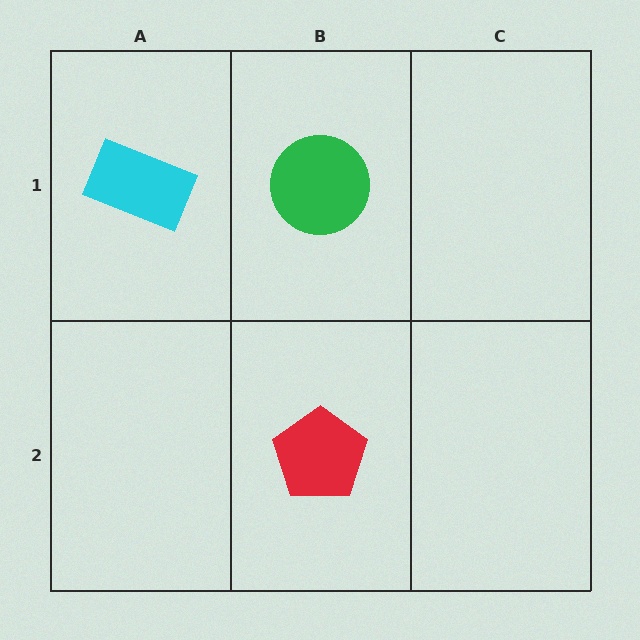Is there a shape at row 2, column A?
No, that cell is empty.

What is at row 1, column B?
A green circle.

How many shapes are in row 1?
2 shapes.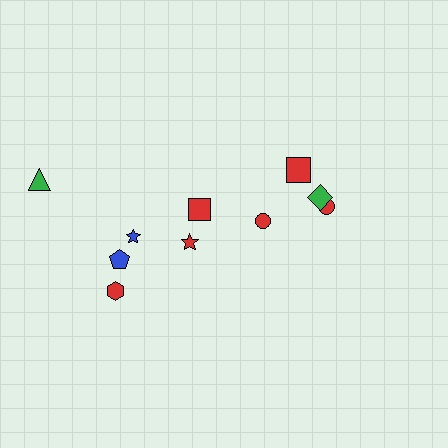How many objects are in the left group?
There are 6 objects.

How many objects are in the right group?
There are 4 objects.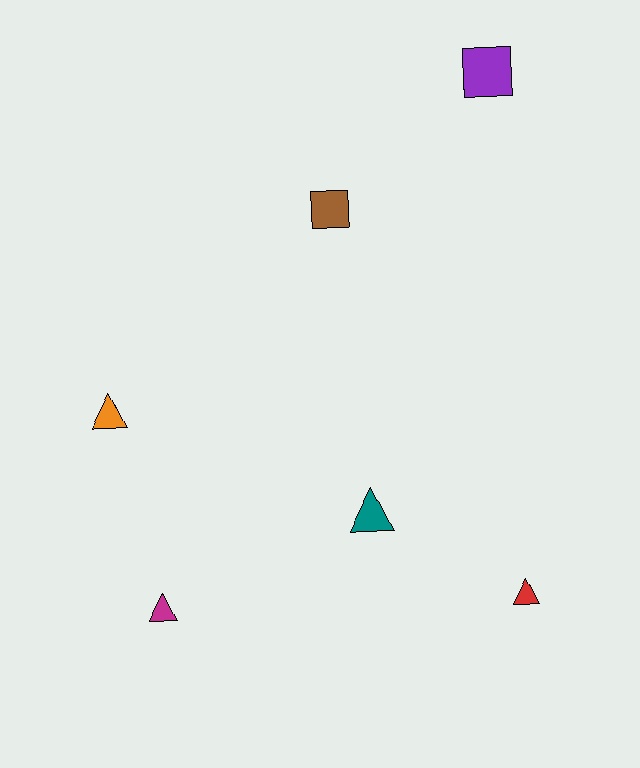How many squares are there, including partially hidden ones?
There are 2 squares.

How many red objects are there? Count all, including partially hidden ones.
There is 1 red object.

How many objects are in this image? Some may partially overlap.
There are 6 objects.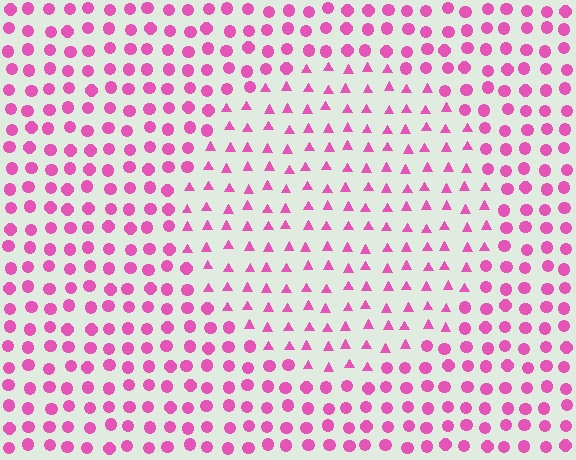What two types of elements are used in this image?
The image uses triangles inside the circle region and circles outside it.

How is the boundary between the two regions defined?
The boundary is defined by a change in element shape: triangles inside vs. circles outside. All elements share the same color and spacing.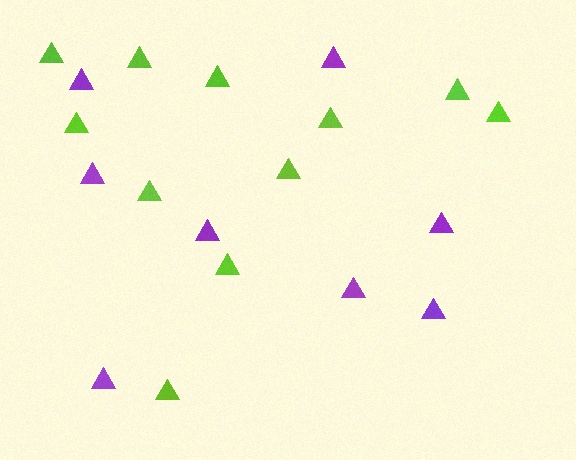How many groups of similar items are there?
There are 2 groups: one group of purple triangles (8) and one group of lime triangles (11).